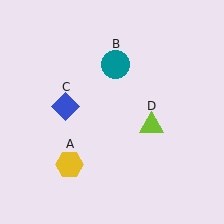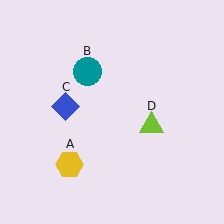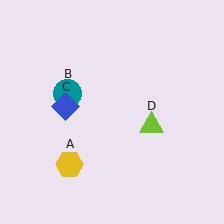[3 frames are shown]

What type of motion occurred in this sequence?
The teal circle (object B) rotated counterclockwise around the center of the scene.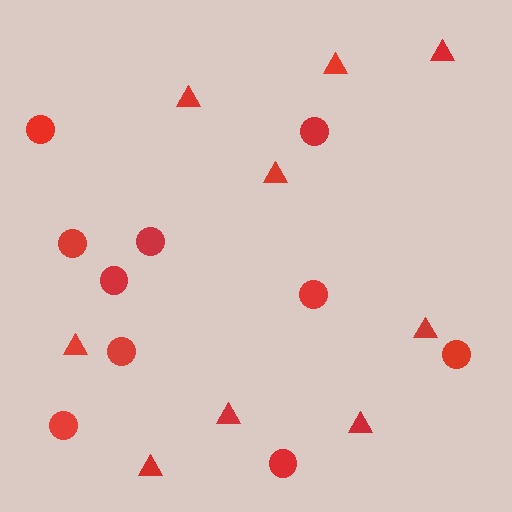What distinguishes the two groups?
There are 2 groups: one group of circles (10) and one group of triangles (9).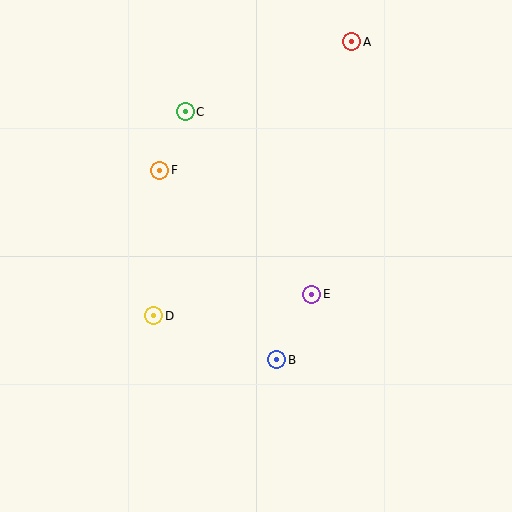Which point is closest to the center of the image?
Point E at (312, 294) is closest to the center.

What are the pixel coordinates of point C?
Point C is at (185, 112).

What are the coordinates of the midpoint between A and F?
The midpoint between A and F is at (256, 106).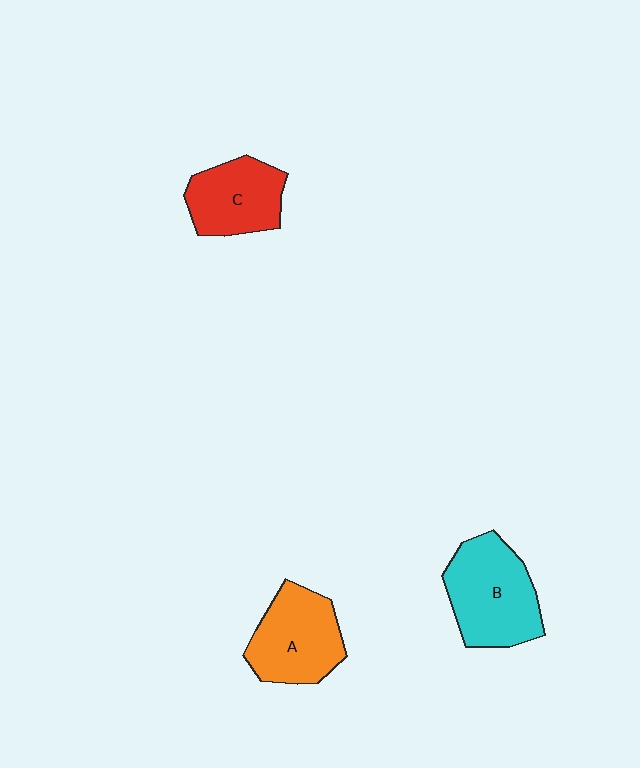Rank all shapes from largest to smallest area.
From largest to smallest: B (cyan), A (orange), C (red).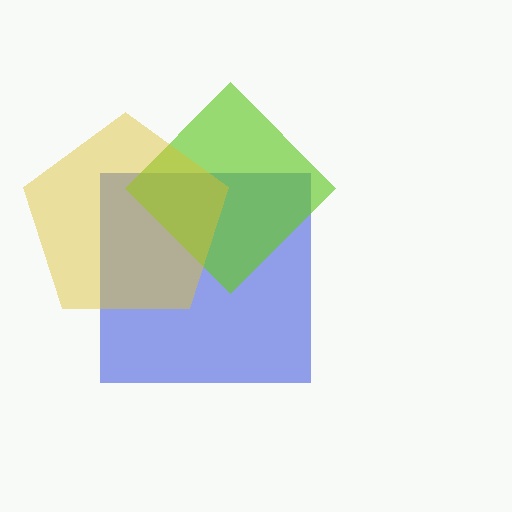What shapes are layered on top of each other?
The layered shapes are: a blue square, a lime diamond, a yellow pentagon.